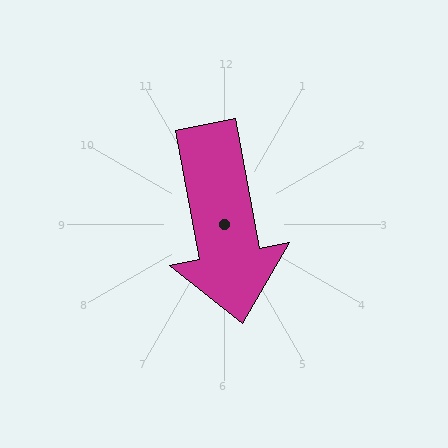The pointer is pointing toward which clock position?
Roughly 6 o'clock.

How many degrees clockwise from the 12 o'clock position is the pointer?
Approximately 169 degrees.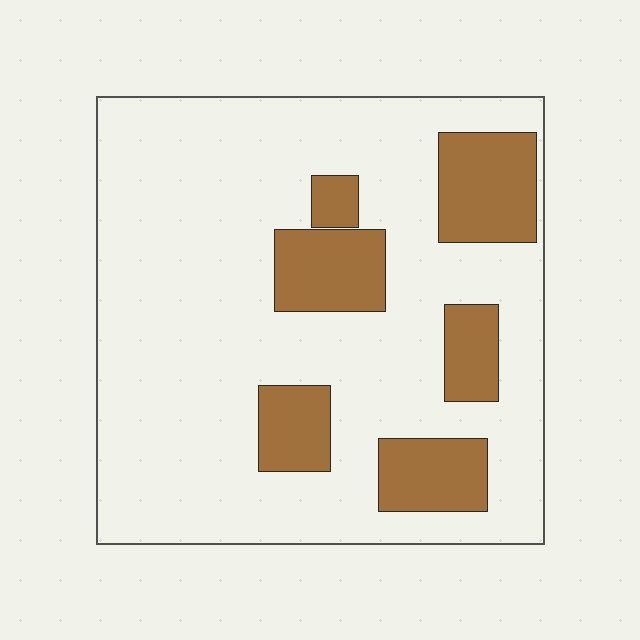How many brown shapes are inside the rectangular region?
6.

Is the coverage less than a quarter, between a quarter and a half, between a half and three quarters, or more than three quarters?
Less than a quarter.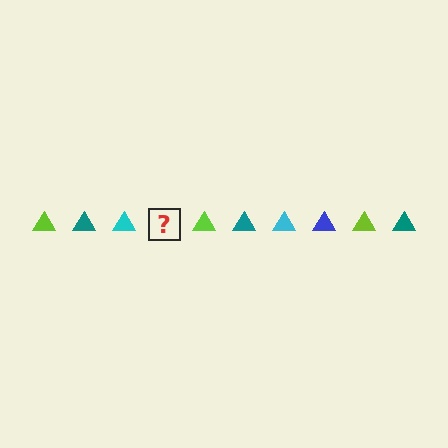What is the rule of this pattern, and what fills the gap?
The rule is that the pattern cycles through lime, teal, cyan, blue triangles. The gap should be filled with a blue triangle.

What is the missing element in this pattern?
The missing element is a blue triangle.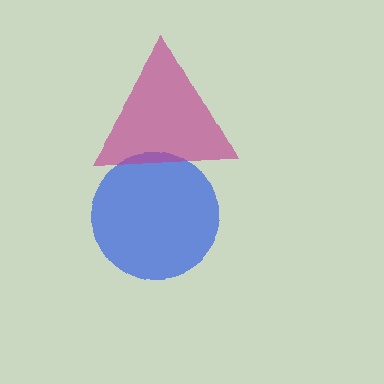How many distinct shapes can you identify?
There are 2 distinct shapes: a blue circle, a magenta triangle.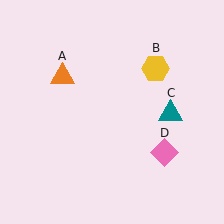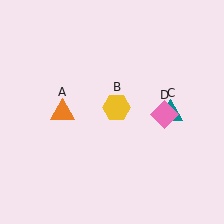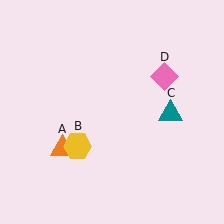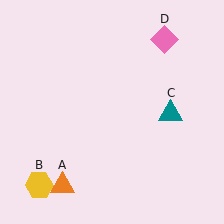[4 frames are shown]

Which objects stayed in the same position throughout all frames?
Teal triangle (object C) remained stationary.